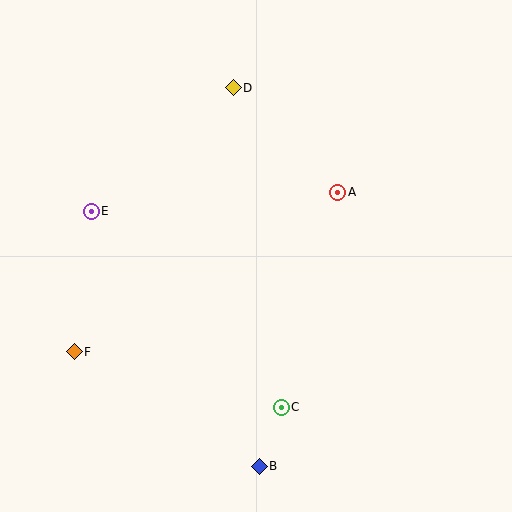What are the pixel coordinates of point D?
Point D is at (233, 88).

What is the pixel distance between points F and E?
The distance between F and E is 141 pixels.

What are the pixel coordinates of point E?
Point E is at (91, 211).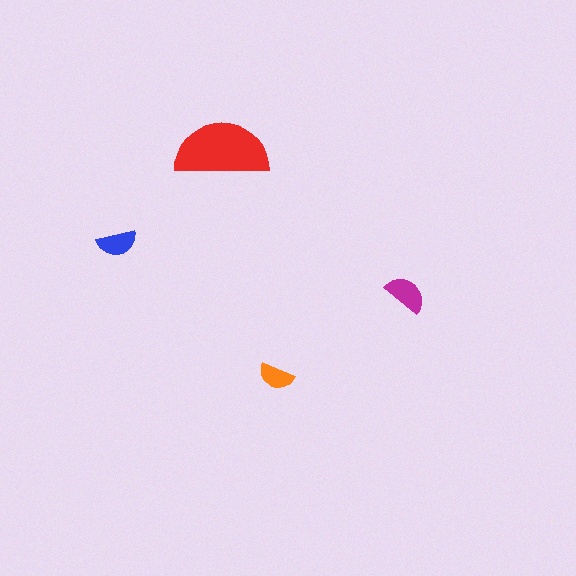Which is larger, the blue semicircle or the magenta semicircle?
The magenta one.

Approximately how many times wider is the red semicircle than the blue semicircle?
About 2.5 times wider.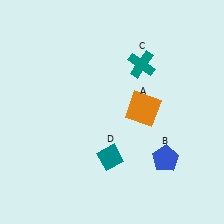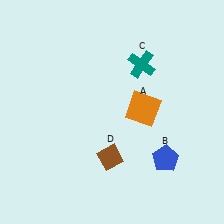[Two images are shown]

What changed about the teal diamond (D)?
In Image 1, D is teal. In Image 2, it changed to brown.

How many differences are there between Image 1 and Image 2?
There is 1 difference between the two images.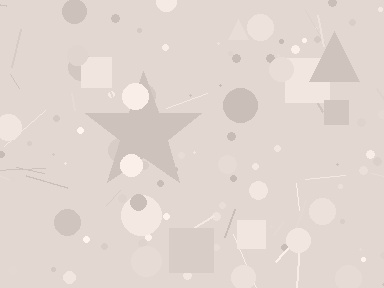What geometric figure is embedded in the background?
A star is embedded in the background.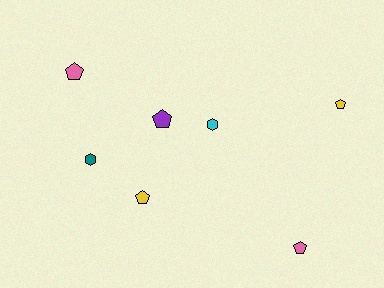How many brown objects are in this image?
There are no brown objects.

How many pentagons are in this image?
There are 5 pentagons.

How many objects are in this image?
There are 7 objects.